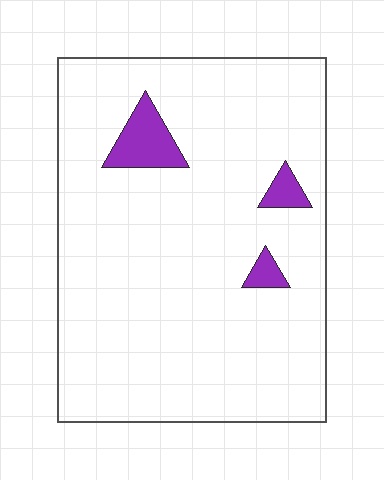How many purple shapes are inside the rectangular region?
3.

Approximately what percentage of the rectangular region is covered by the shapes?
Approximately 5%.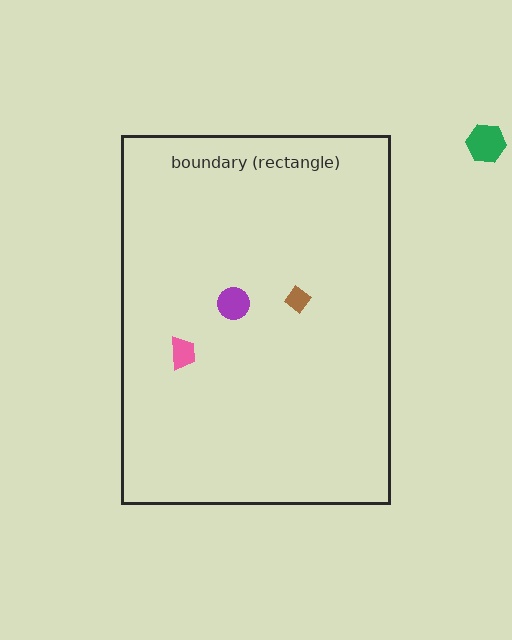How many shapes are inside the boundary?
3 inside, 1 outside.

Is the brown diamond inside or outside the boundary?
Inside.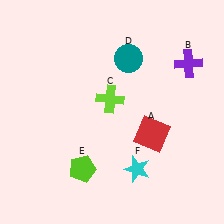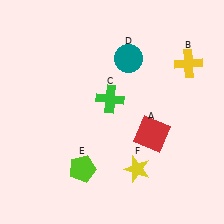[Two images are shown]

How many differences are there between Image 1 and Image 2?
There are 3 differences between the two images.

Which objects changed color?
B changed from purple to yellow. C changed from lime to green. F changed from cyan to yellow.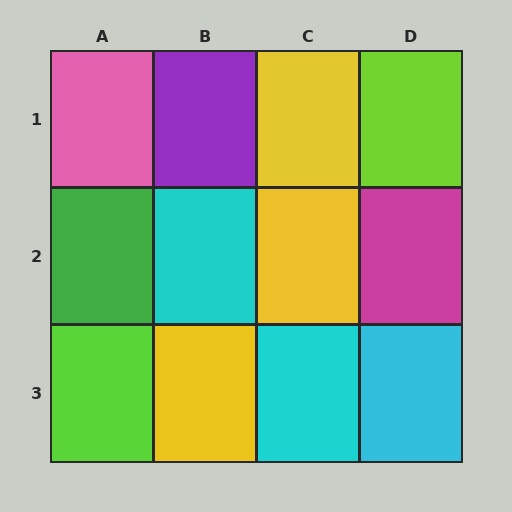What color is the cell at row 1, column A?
Pink.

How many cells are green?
1 cell is green.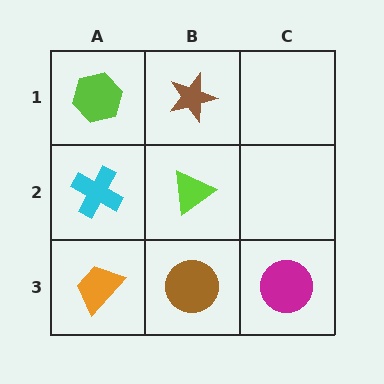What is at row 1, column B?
A brown star.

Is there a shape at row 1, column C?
No, that cell is empty.